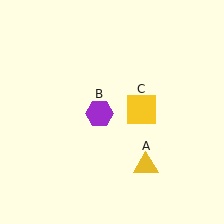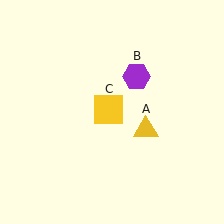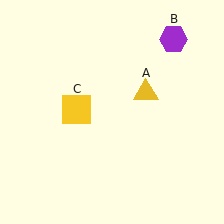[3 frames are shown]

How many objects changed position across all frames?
3 objects changed position: yellow triangle (object A), purple hexagon (object B), yellow square (object C).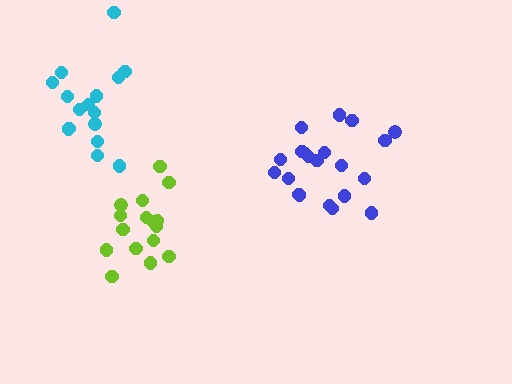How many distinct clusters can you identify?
There are 3 distinct clusters.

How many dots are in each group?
Group 1: 21 dots, Group 2: 16 dots, Group 3: 16 dots (53 total).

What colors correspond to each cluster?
The clusters are colored: blue, lime, cyan.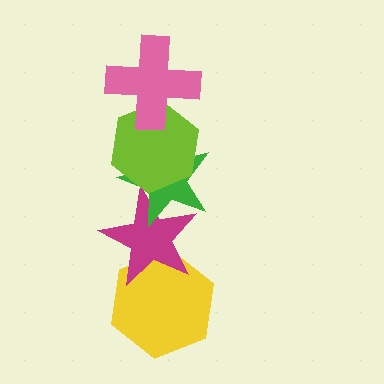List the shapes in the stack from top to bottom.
From top to bottom: the pink cross, the lime hexagon, the green star, the magenta star, the yellow hexagon.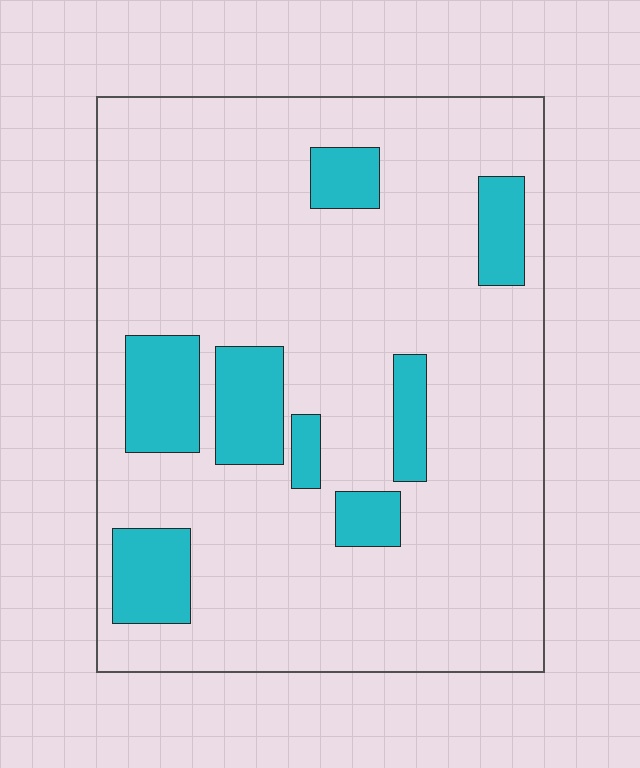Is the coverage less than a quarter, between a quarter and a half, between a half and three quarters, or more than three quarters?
Less than a quarter.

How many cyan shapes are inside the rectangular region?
8.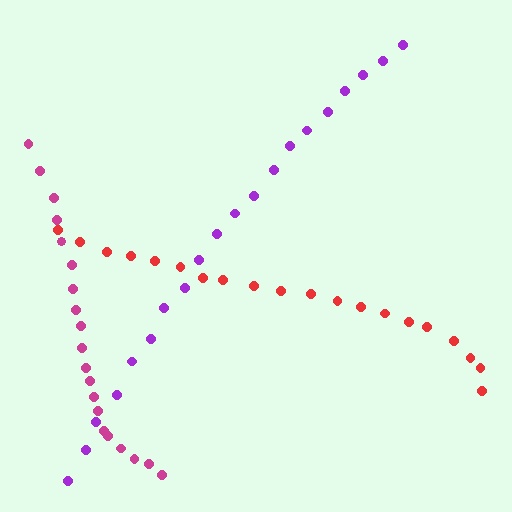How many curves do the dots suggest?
There are 3 distinct paths.